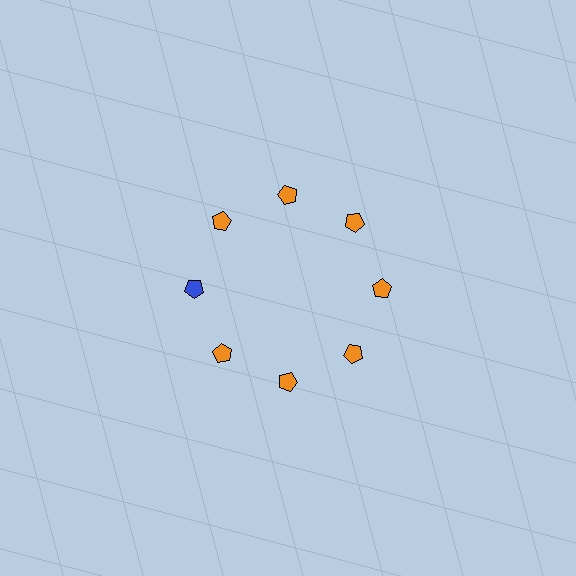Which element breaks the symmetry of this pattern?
The blue pentagon at roughly the 9 o'clock position breaks the symmetry. All other shapes are orange pentagons.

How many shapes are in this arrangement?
There are 8 shapes arranged in a ring pattern.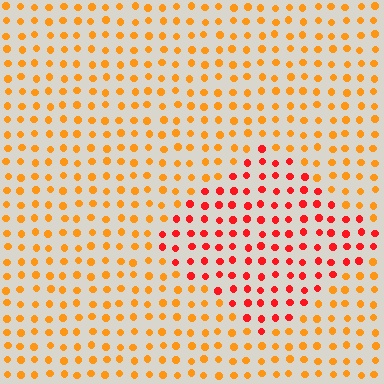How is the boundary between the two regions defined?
The boundary is defined purely by a slight shift in hue (about 37 degrees). Spacing, size, and orientation are identical on both sides.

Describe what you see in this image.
The image is filled with small orange elements in a uniform arrangement. A diamond-shaped region is visible where the elements are tinted to a slightly different hue, forming a subtle color boundary.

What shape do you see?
I see a diamond.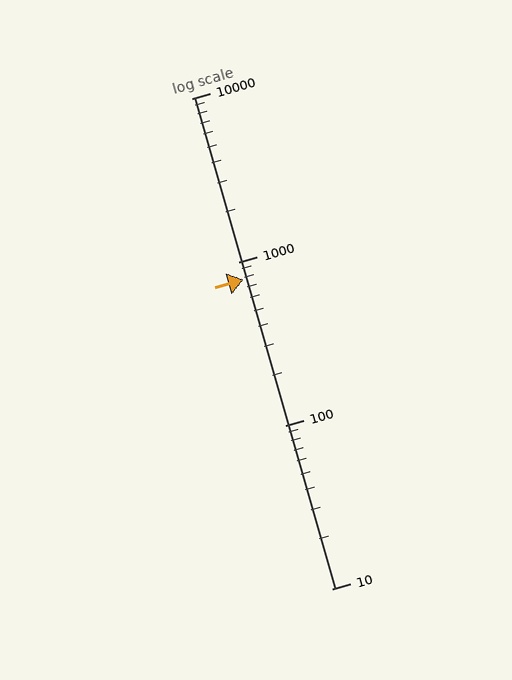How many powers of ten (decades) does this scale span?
The scale spans 3 decades, from 10 to 10000.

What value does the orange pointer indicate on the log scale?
The pointer indicates approximately 780.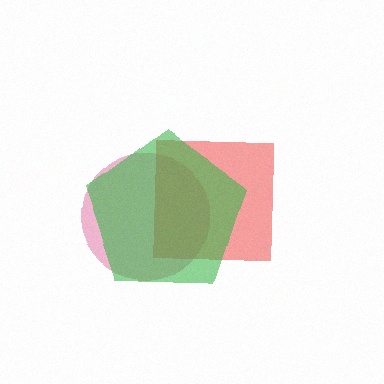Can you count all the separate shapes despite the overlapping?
Yes, there are 3 separate shapes.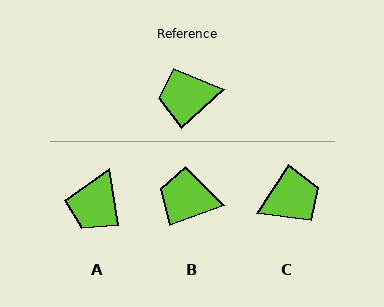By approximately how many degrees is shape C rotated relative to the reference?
Approximately 165 degrees clockwise.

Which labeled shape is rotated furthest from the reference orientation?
C, about 165 degrees away.